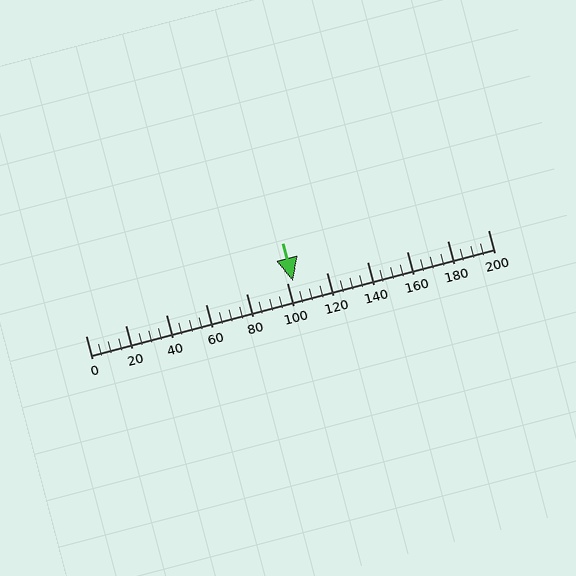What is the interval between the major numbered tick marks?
The major tick marks are spaced 20 units apart.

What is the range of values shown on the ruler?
The ruler shows values from 0 to 200.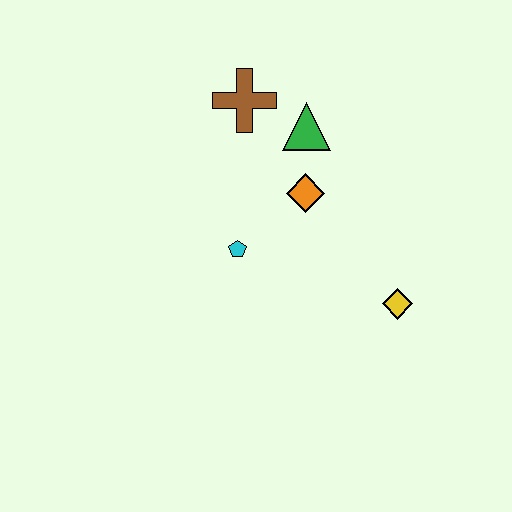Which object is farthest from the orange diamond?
The yellow diamond is farthest from the orange diamond.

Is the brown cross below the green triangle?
No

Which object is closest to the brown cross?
The green triangle is closest to the brown cross.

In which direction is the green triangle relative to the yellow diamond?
The green triangle is above the yellow diamond.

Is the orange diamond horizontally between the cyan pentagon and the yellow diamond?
Yes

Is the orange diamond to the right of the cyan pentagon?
Yes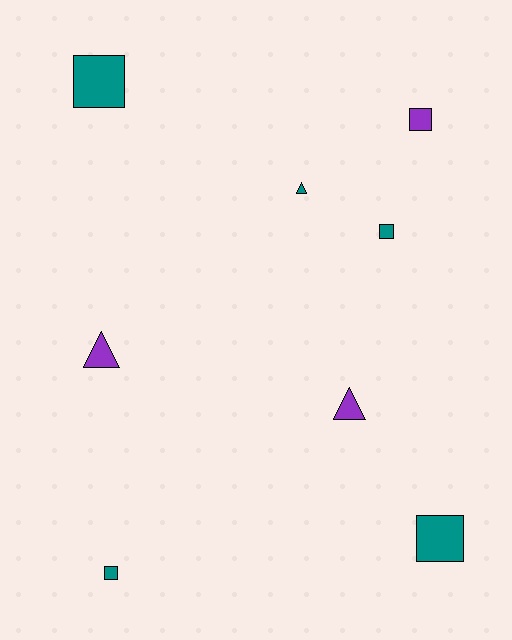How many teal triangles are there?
There is 1 teal triangle.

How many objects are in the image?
There are 8 objects.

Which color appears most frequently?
Teal, with 5 objects.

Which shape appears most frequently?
Square, with 5 objects.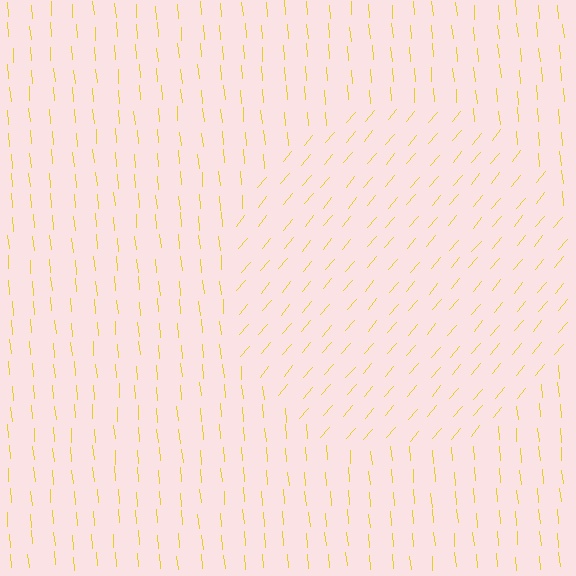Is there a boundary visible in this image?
Yes, there is a texture boundary formed by a change in line orientation.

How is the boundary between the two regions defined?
The boundary is defined purely by a change in line orientation (approximately 45 degrees difference). All lines are the same color and thickness.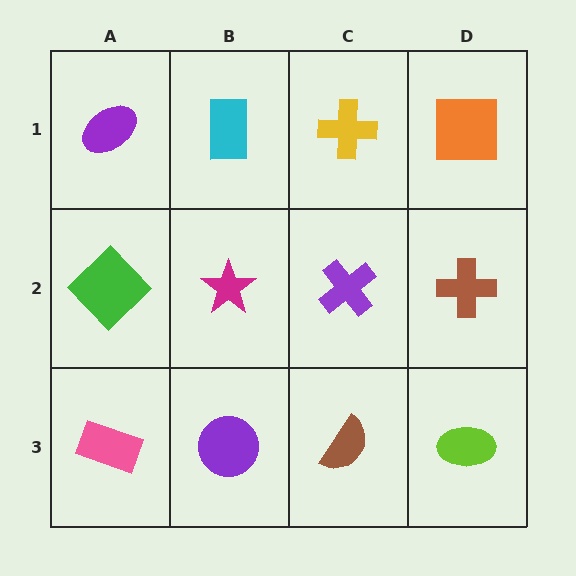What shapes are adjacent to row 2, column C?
A yellow cross (row 1, column C), a brown semicircle (row 3, column C), a magenta star (row 2, column B), a brown cross (row 2, column D).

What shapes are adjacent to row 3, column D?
A brown cross (row 2, column D), a brown semicircle (row 3, column C).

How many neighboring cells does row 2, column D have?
3.